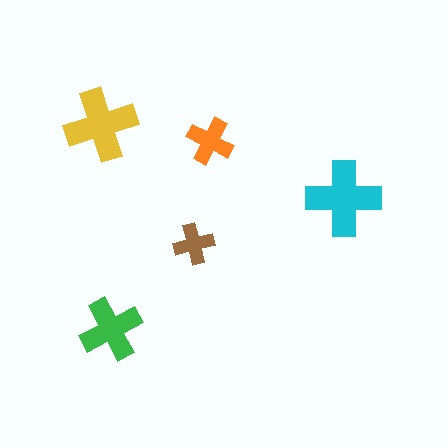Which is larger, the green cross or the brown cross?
The green one.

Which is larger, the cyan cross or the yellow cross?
The cyan one.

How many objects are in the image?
There are 5 objects in the image.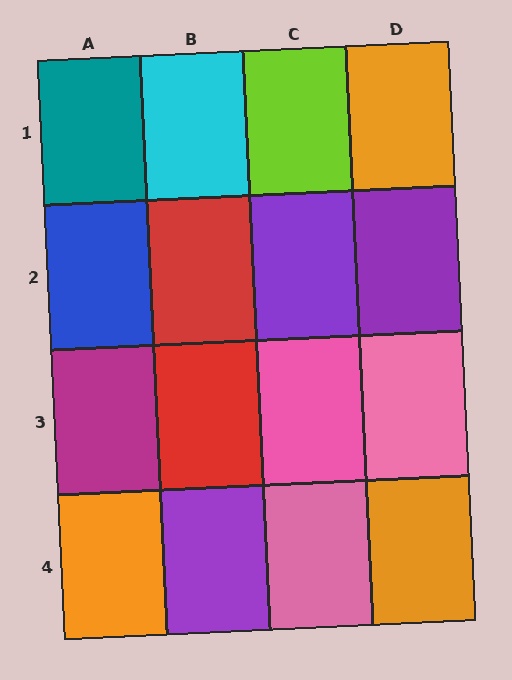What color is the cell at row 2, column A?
Blue.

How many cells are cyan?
1 cell is cyan.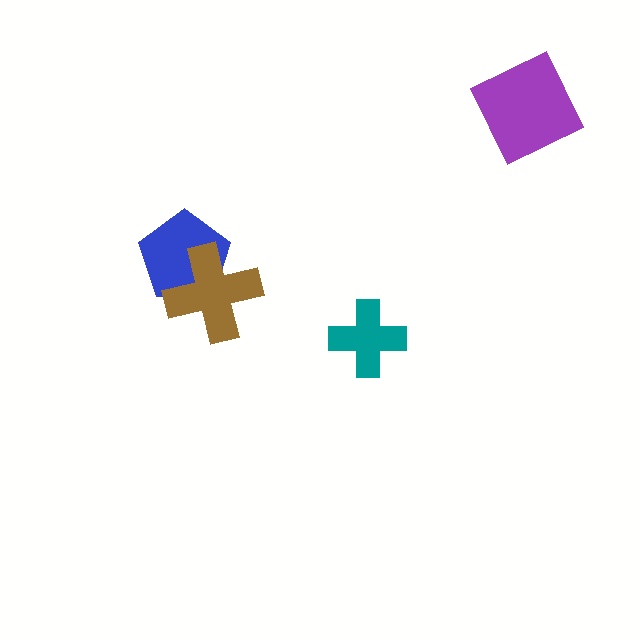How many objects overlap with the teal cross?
0 objects overlap with the teal cross.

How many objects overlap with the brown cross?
1 object overlaps with the brown cross.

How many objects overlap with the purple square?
0 objects overlap with the purple square.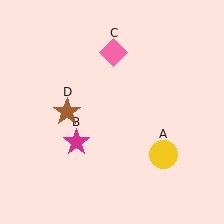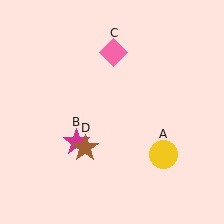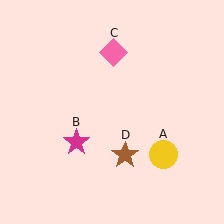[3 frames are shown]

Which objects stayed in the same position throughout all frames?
Yellow circle (object A) and magenta star (object B) and pink diamond (object C) remained stationary.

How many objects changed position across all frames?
1 object changed position: brown star (object D).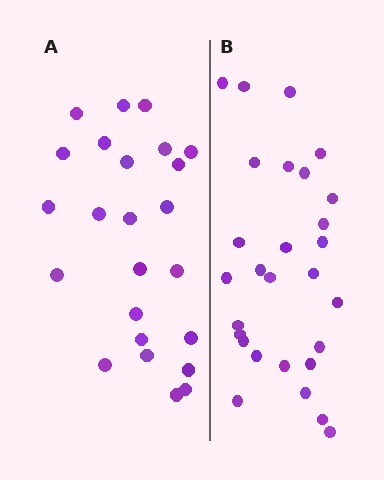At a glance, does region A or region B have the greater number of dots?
Region B (the right region) has more dots.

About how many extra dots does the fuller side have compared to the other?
Region B has about 4 more dots than region A.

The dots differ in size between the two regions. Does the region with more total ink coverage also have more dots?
No. Region A has more total ink coverage because its dots are larger, but region B actually contains more individual dots. Total area can be misleading — the number of items is what matters here.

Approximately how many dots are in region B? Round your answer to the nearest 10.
About 30 dots. (The exact count is 28, which rounds to 30.)